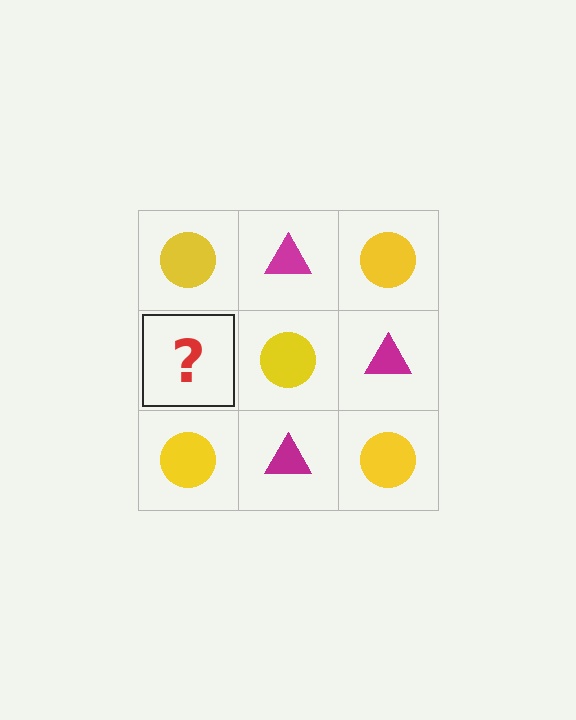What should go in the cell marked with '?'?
The missing cell should contain a magenta triangle.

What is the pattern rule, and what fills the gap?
The rule is that it alternates yellow circle and magenta triangle in a checkerboard pattern. The gap should be filled with a magenta triangle.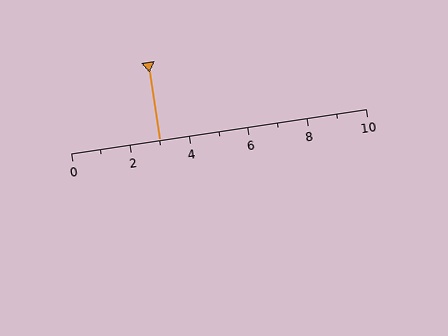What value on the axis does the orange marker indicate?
The marker indicates approximately 3.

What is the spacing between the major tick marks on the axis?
The major ticks are spaced 2 apart.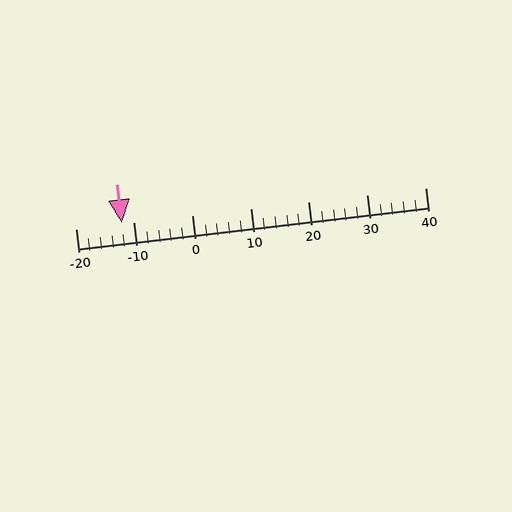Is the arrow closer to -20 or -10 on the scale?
The arrow is closer to -10.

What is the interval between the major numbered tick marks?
The major tick marks are spaced 10 units apart.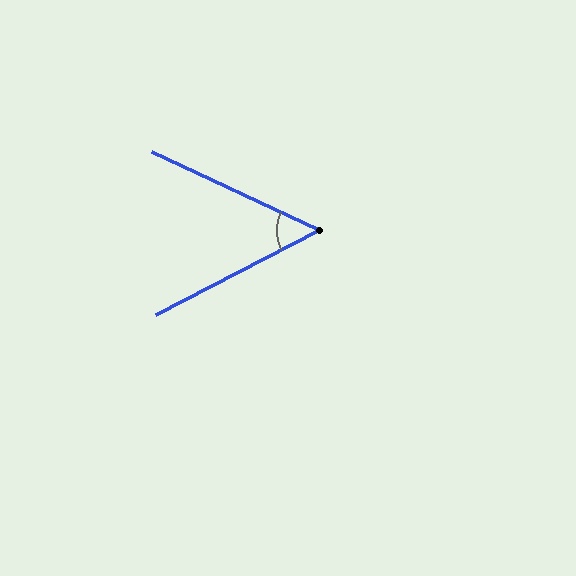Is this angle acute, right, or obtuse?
It is acute.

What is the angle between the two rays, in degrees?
Approximately 52 degrees.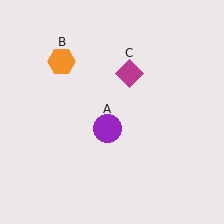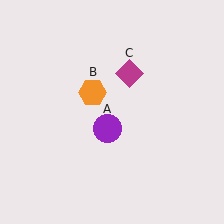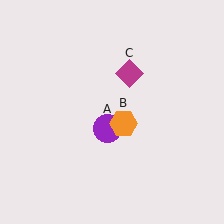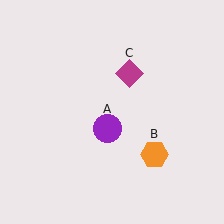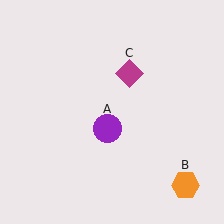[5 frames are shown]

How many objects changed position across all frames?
1 object changed position: orange hexagon (object B).